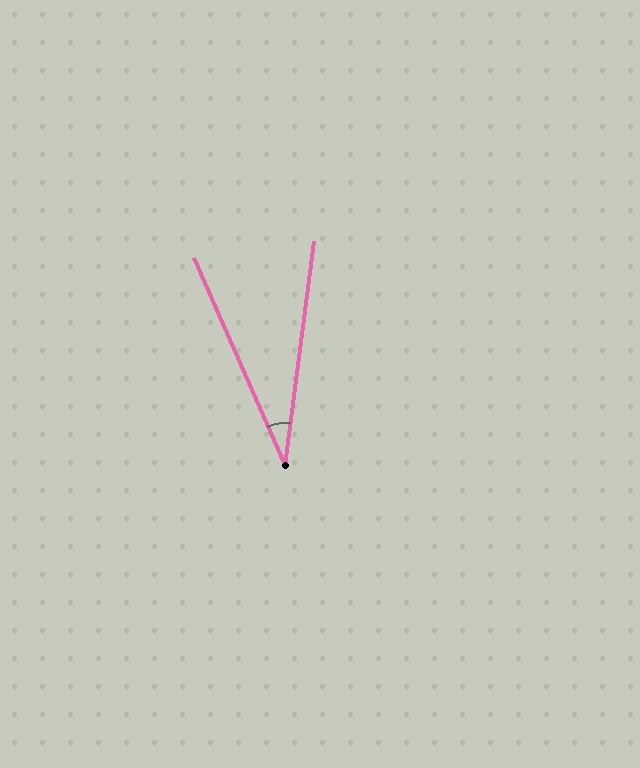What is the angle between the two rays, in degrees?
Approximately 31 degrees.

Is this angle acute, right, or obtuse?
It is acute.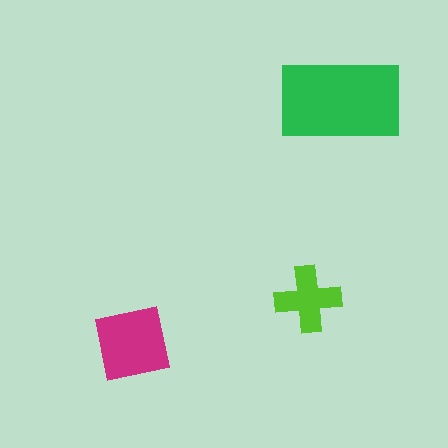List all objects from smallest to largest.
The lime cross, the magenta square, the green rectangle.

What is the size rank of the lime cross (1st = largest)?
3rd.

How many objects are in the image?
There are 3 objects in the image.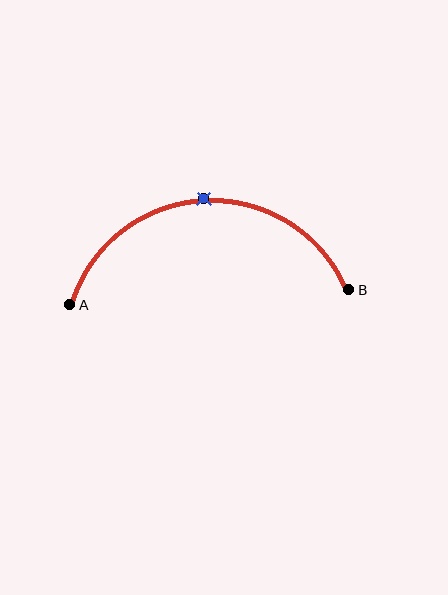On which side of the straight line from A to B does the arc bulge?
The arc bulges above the straight line connecting A and B.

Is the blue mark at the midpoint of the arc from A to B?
Yes. The blue mark lies on the arc at equal arc-length from both A and B — it is the arc midpoint.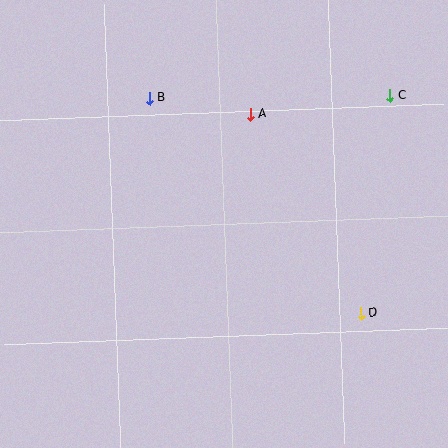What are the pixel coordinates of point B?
Point B is at (149, 98).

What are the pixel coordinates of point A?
Point A is at (250, 114).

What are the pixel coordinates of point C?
Point C is at (390, 95).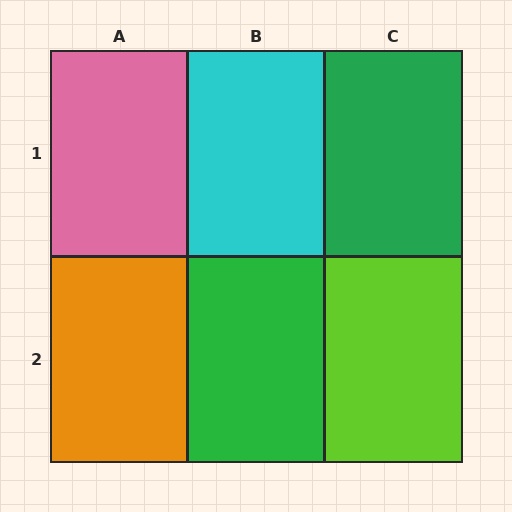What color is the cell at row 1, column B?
Cyan.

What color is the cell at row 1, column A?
Pink.